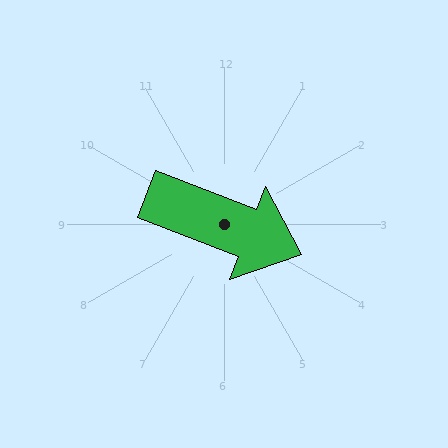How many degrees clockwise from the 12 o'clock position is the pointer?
Approximately 111 degrees.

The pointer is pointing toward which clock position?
Roughly 4 o'clock.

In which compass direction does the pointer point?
East.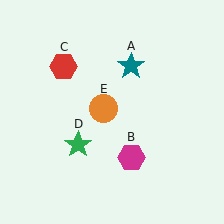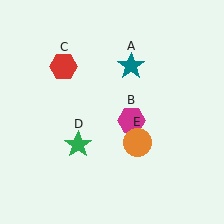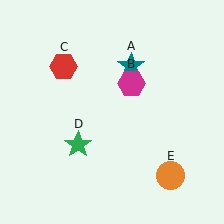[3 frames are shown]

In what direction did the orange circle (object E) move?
The orange circle (object E) moved down and to the right.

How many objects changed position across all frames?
2 objects changed position: magenta hexagon (object B), orange circle (object E).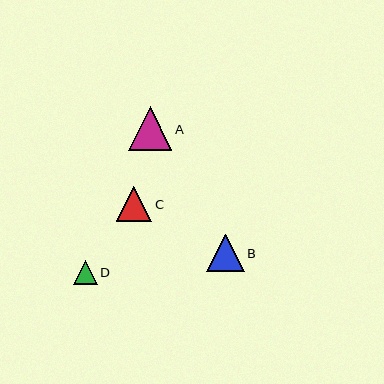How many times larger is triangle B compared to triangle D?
Triangle B is approximately 1.6 times the size of triangle D.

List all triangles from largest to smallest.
From largest to smallest: A, B, C, D.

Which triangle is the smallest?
Triangle D is the smallest with a size of approximately 24 pixels.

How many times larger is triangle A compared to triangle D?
Triangle A is approximately 1.9 times the size of triangle D.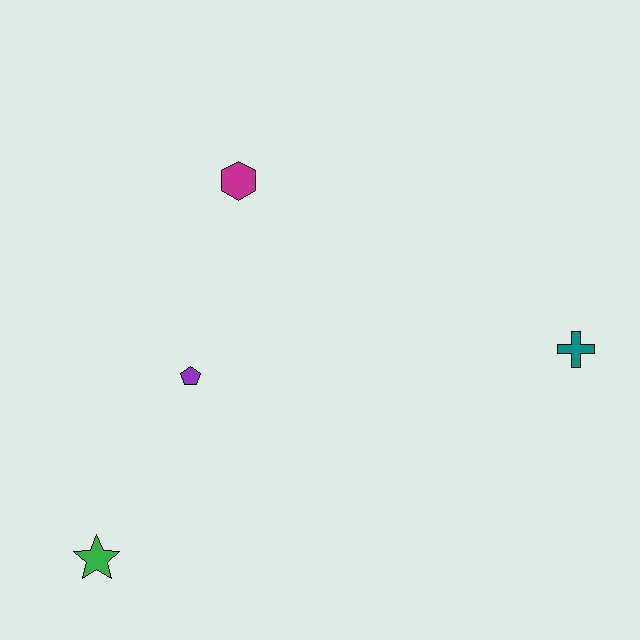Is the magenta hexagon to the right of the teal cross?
No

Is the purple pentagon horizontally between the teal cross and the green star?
Yes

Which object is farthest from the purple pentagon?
The teal cross is farthest from the purple pentagon.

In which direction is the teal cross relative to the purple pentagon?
The teal cross is to the right of the purple pentagon.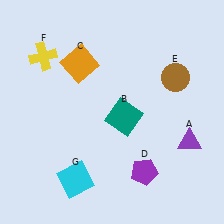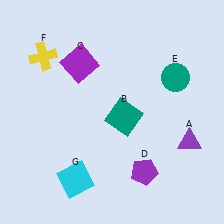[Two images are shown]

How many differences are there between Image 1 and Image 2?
There are 2 differences between the two images.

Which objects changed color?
C changed from orange to purple. E changed from brown to teal.